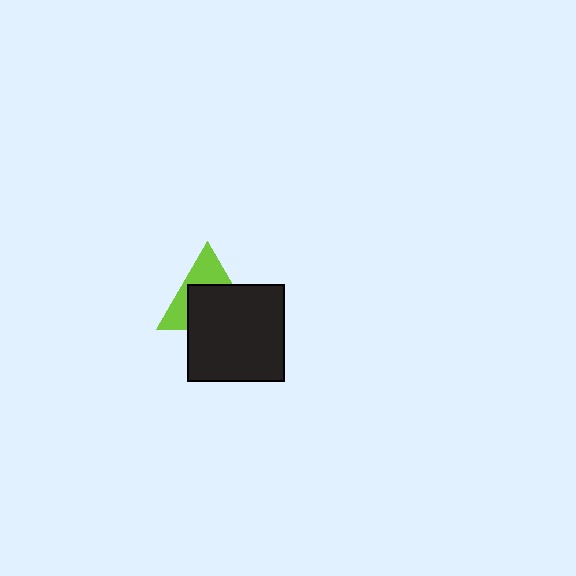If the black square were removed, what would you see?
You would see the complete lime triangle.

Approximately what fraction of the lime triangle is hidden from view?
Roughly 58% of the lime triangle is hidden behind the black square.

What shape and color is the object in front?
The object in front is a black square.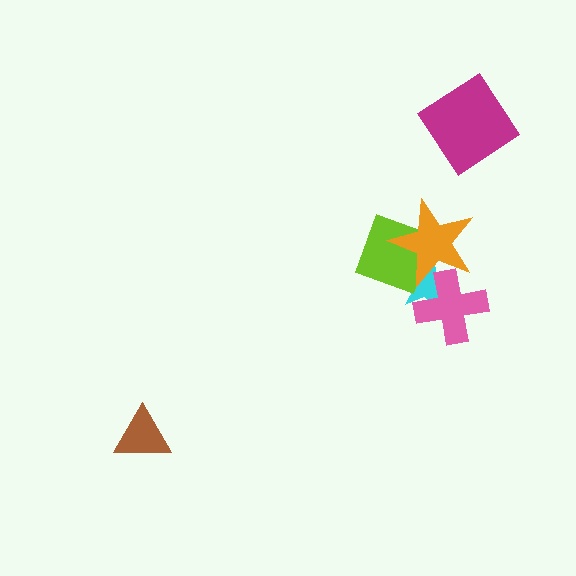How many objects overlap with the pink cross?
2 objects overlap with the pink cross.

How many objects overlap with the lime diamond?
2 objects overlap with the lime diamond.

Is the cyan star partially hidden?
Yes, it is partially covered by another shape.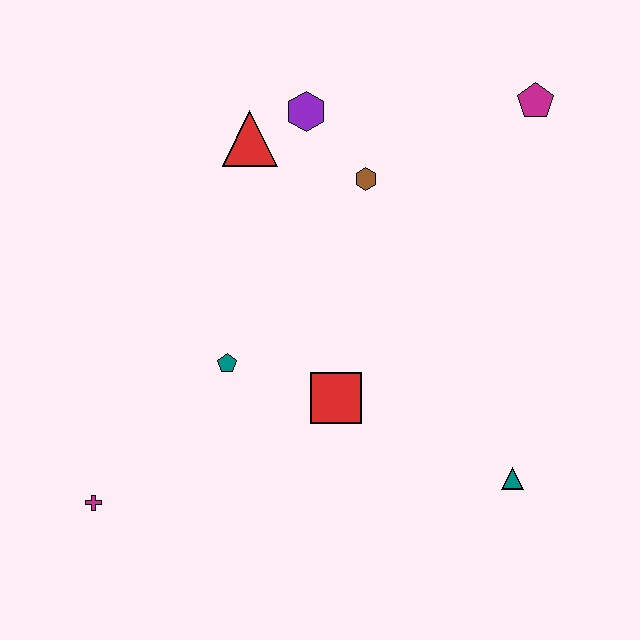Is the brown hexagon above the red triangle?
No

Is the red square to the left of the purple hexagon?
No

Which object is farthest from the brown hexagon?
The magenta cross is farthest from the brown hexagon.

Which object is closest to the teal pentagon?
The red square is closest to the teal pentagon.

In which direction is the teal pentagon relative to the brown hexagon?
The teal pentagon is below the brown hexagon.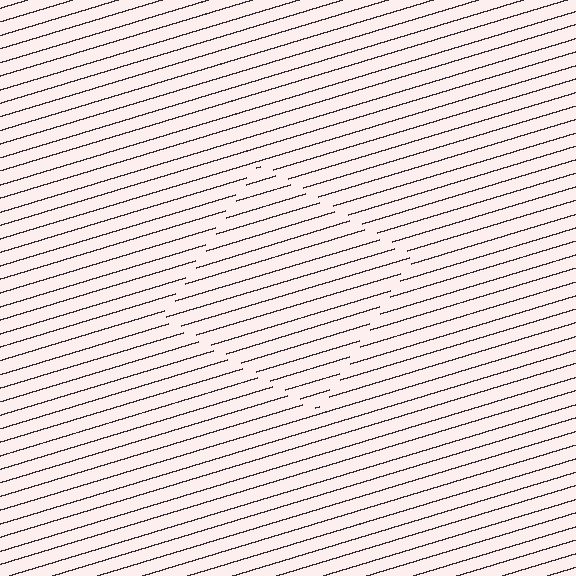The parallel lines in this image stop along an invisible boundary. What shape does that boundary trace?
An illusory square. The interior of the shape contains the same grating, shifted by half a period — the contour is defined by the phase discontinuity where line-ends from the inner and outer gratings abut.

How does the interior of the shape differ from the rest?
The interior of the shape contains the same grating, shifted by half a period — the contour is defined by the phase discontinuity where line-ends from the inner and outer gratings abut.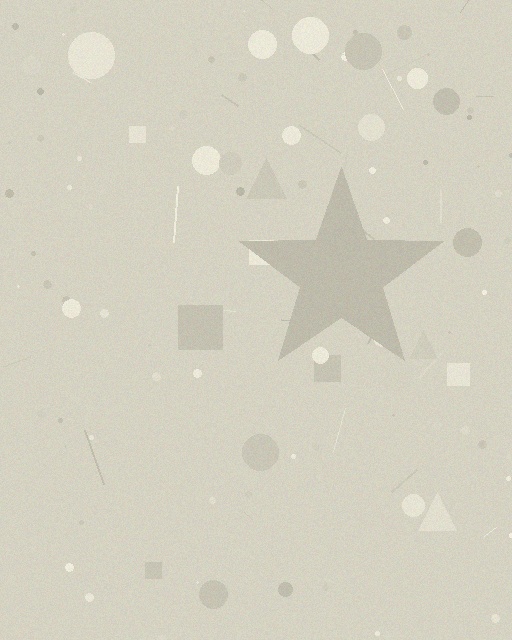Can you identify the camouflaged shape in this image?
The camouflaged shape is a star.